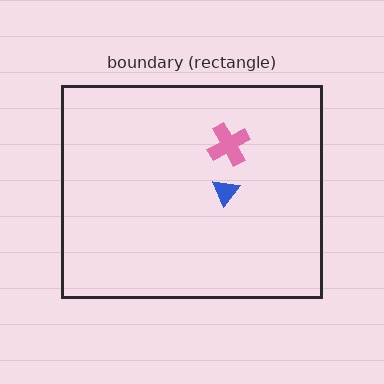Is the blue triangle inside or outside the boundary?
Inside.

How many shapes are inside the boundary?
2 inside, 0 outside.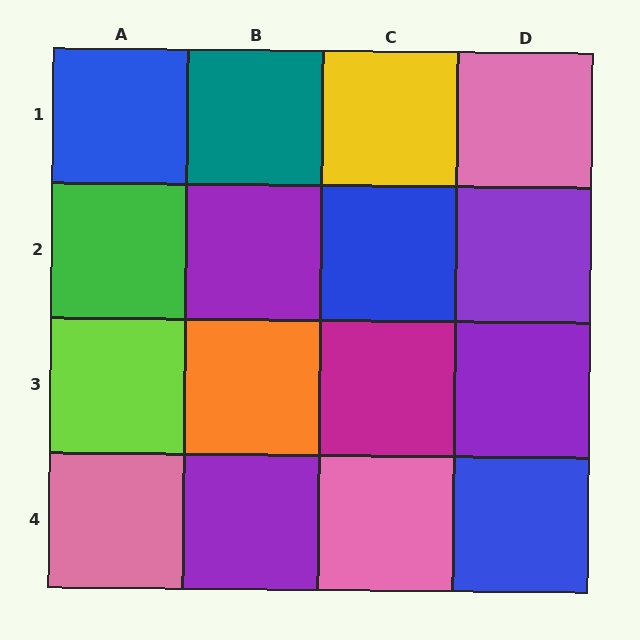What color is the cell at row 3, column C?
Magenta.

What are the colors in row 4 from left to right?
Pink, purple, pink, blue.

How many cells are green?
1 cell is green.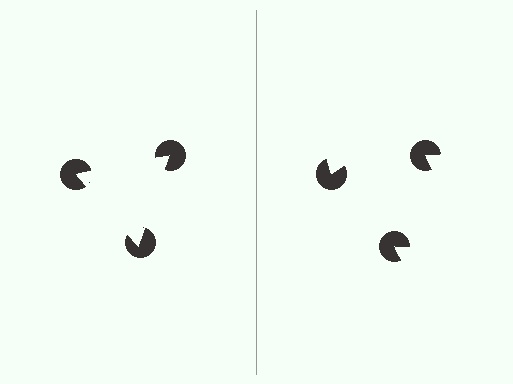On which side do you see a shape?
An illusory triangle appears on the left side. On the right side the wedge cuts are rotated, so no coherent shape forms.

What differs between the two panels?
The pac-man discs are positioned identically on both sides; only the wedge orientations differ. On the left they align to a triangle; on the right they are misaligned.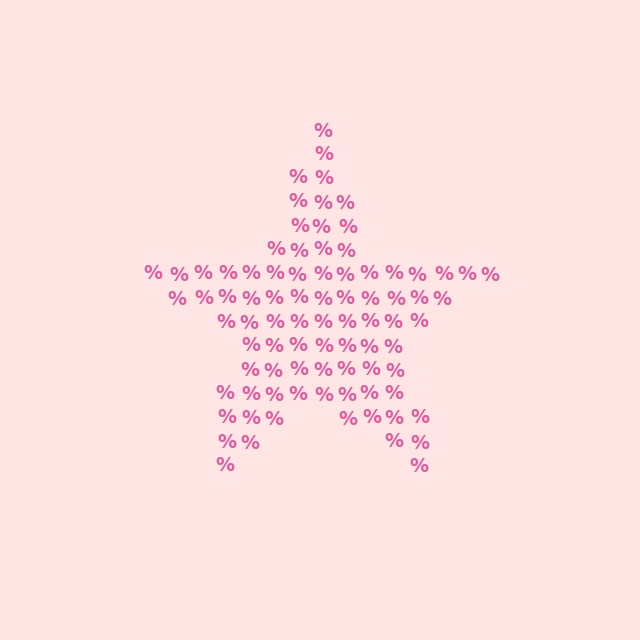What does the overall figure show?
The overall figure shows a star.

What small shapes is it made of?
It is made of small percent signs.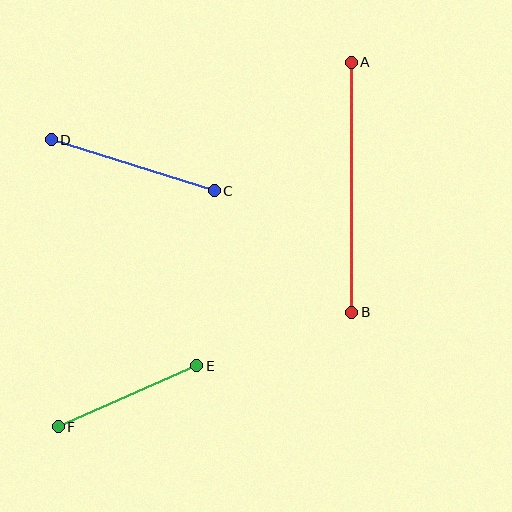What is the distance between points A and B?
The distance is approximately 250 pixels.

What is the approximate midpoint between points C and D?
The midpoint is at approximately (133, 165) pixels.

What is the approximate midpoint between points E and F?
The midpoint is at approximately (127, 396) pixels.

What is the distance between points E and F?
The distance is approximately 151 pixels.